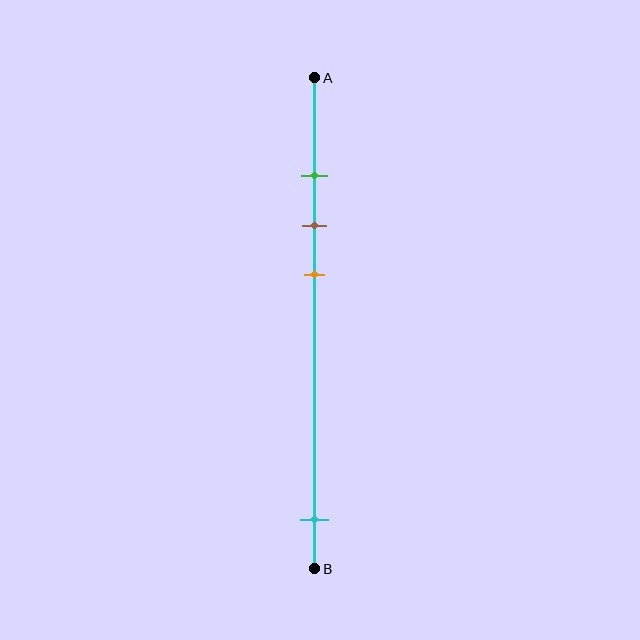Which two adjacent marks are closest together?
The green and brown marks are the closest adjacent pair.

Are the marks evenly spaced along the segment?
No, the marks are not evenly spaced.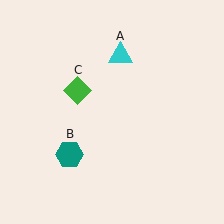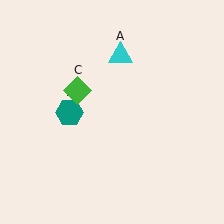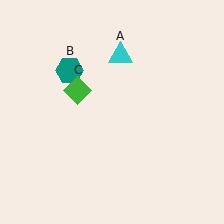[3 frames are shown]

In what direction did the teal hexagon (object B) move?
The teal hexagon (object B) moved up.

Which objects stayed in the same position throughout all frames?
Cyan triangle (object A) and green diamond (object C) remained stationary.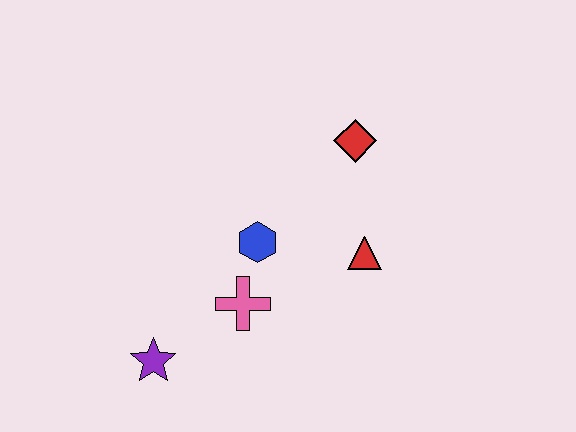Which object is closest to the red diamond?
The red triangle is closest to the red diamond.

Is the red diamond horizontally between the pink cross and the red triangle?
Yes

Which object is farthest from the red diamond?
The purple star is farthest from the red diamond.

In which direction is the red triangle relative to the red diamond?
The red triangle is below the red diamond.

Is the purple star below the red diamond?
Yes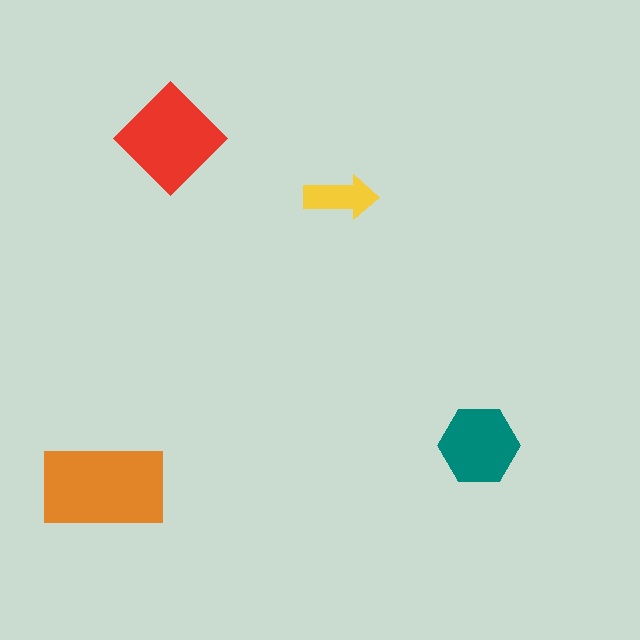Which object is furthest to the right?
The teal hexagon is rightmost.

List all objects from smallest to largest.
The yellow arrow, the teal hexagon, the red diamond, the orange rectangle.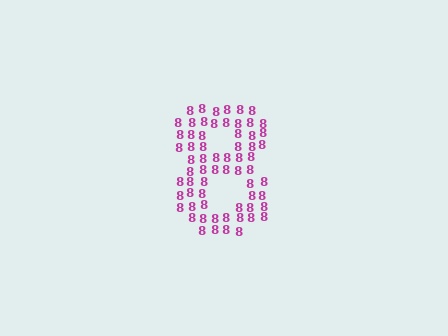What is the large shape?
The large shape is the digit 8.